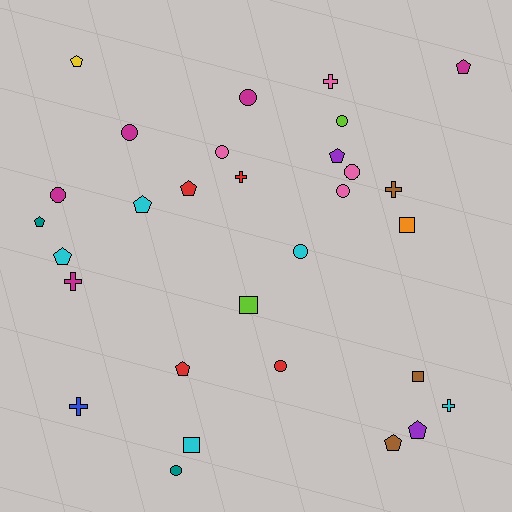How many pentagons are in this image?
There are 10 pentagons.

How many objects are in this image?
There are 30 objects.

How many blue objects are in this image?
There is 1 blue object.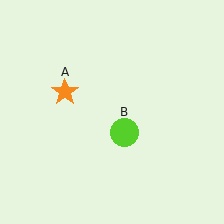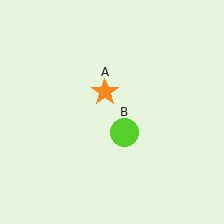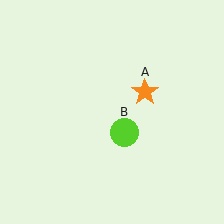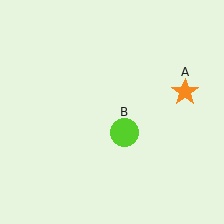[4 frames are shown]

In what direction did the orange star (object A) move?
The orange star (object A) moved right.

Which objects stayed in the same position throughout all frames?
Lime circle (object B) remained stationary.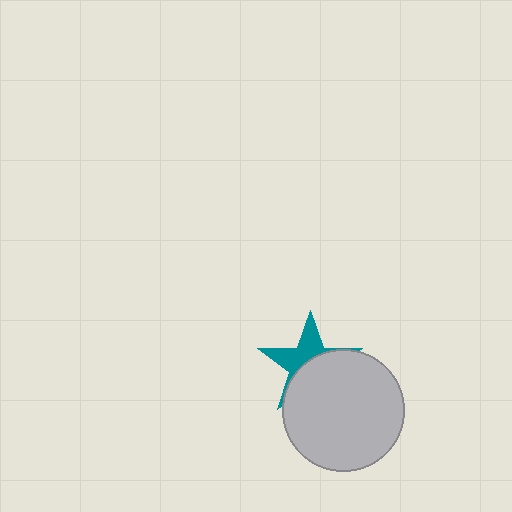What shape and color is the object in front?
The object in front is a light gray circle.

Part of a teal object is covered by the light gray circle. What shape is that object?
It is a star.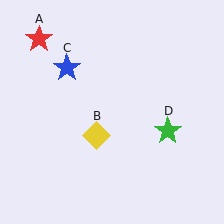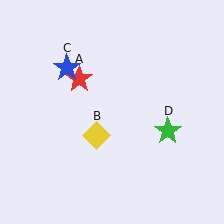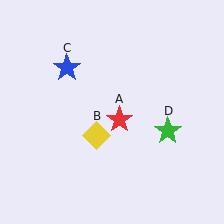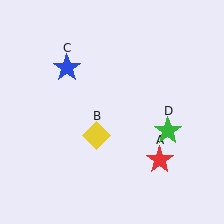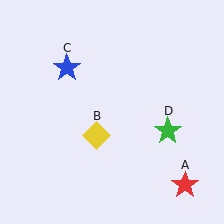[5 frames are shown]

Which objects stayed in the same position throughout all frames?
Yellow diamond (object B) and blue star (object C) and green star (object D) remained stationary.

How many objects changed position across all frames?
1 object changed position: red star (object A).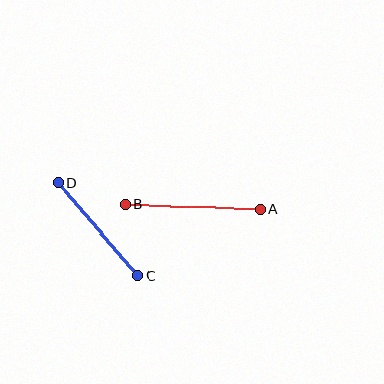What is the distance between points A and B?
The distance is approximately 135 pixels.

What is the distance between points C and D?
The distance is approximately 122 pixels.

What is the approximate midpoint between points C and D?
The midpoint is at approximately (98, 229) pixels.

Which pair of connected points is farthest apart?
Points A and B are farthest apart.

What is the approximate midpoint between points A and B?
The midpoint is at approximately (192, 207) pixels.